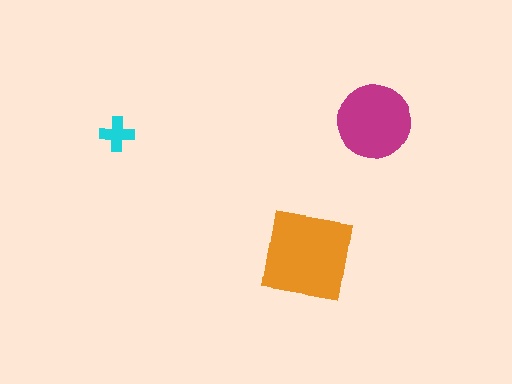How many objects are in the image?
There are 3 objects in the image.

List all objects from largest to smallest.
The orange square, the magenta circle, the cyan cross.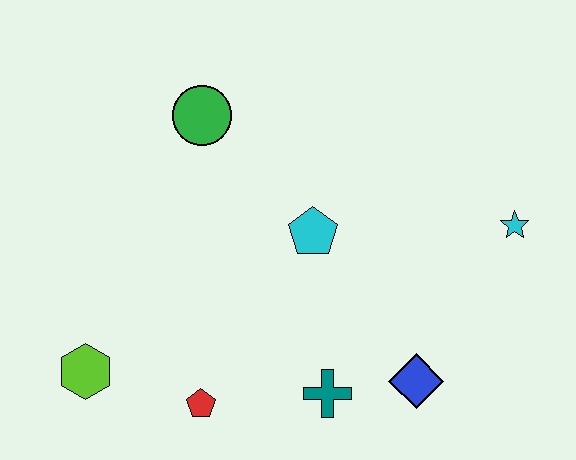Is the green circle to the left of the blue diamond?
Yes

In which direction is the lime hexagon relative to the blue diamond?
The lime hexagon is to the left of the blue diamond.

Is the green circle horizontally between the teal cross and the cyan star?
No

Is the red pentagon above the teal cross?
No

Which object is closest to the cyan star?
The blue diamond is closest to the cyan star.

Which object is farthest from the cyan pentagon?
The lime hexagon is farthest from the cyan pentagon.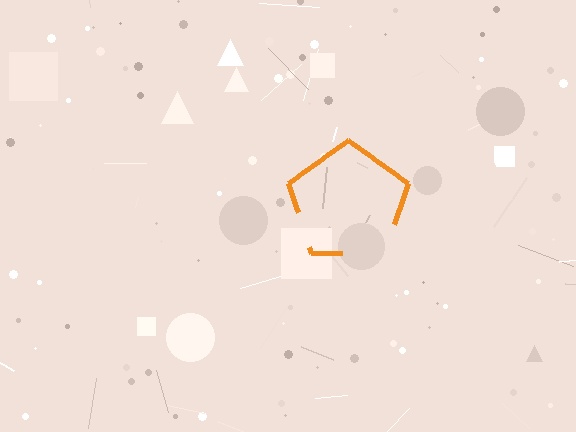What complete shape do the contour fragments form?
The contour fragments form a pentagon.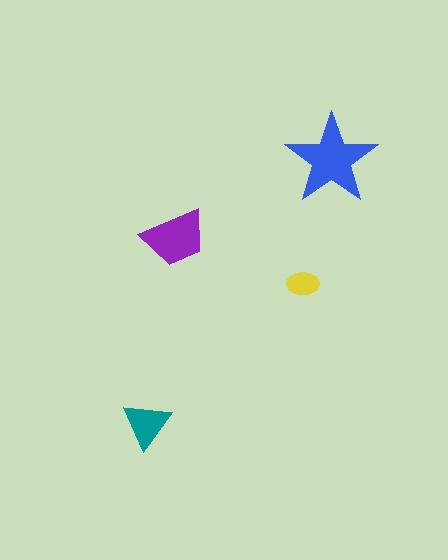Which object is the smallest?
The yellow ellipse.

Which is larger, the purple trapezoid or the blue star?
The blue star.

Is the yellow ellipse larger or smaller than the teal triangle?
Smaller.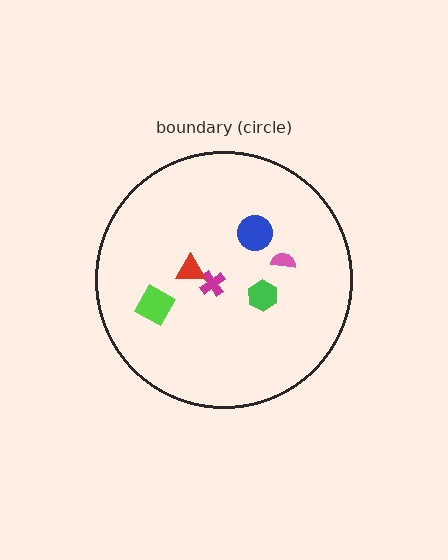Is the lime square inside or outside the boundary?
Inside.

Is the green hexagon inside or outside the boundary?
Inside.